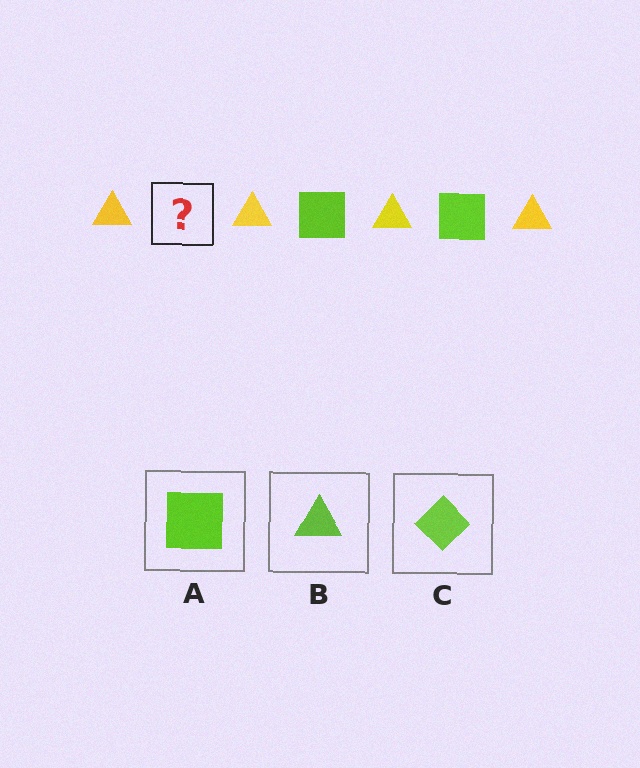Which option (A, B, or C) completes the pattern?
A.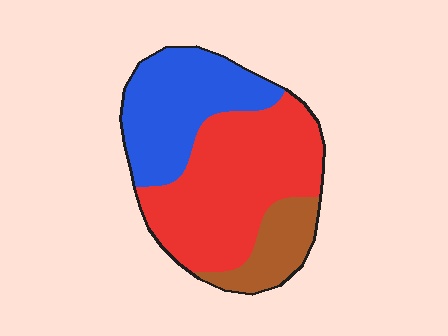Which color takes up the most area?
Red, at roughly 50%.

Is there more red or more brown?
Red.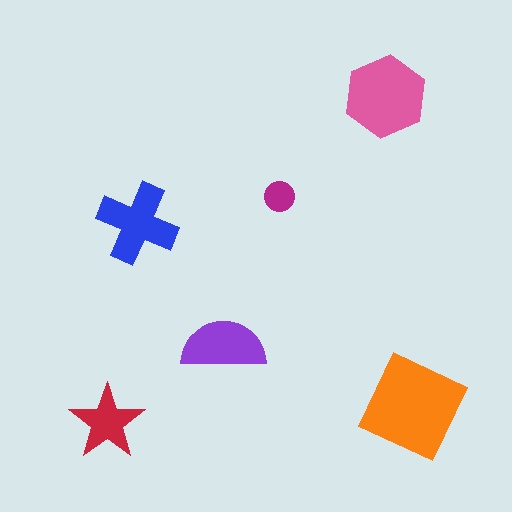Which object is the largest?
The orange square.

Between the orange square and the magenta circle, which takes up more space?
The orange square.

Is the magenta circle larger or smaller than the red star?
Smaller.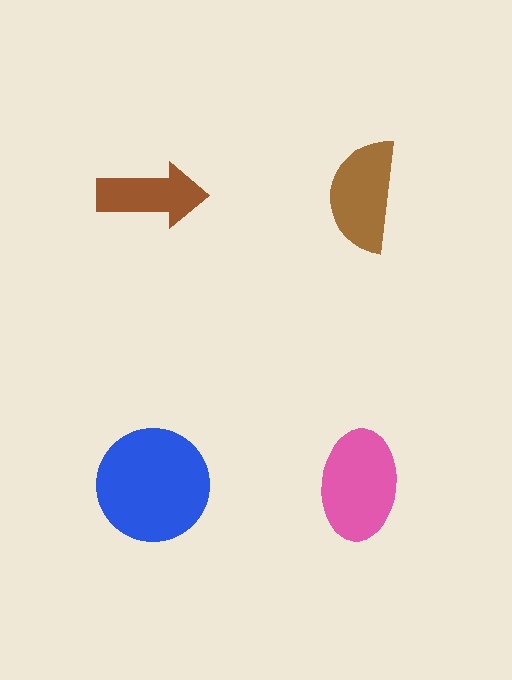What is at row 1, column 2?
A brown semicircle.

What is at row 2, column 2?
A pink ellipse.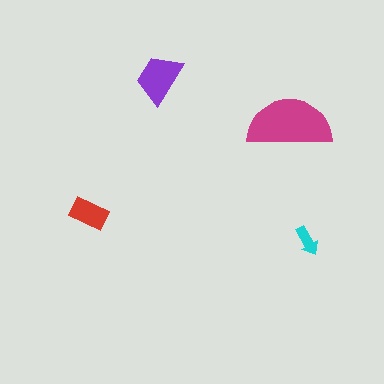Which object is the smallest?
The cyan arrow.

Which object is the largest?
The magenta semicircle.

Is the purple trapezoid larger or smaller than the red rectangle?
Larger.